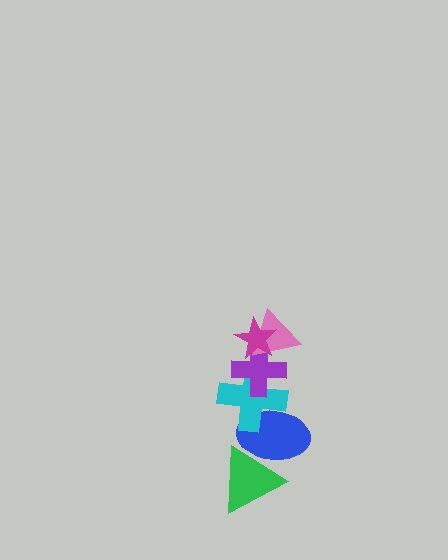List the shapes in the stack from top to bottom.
From top to bottom: the magenta star, the pink triangle, the purple cross, the cyan cross, the blue ellipse, the green triangle.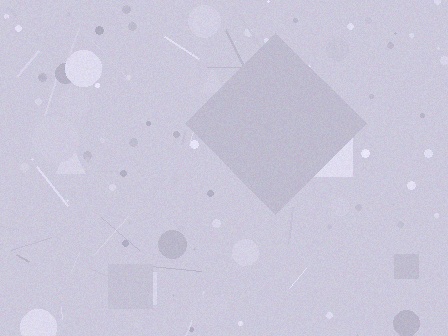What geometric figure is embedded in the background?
A diamond is embedded in the background.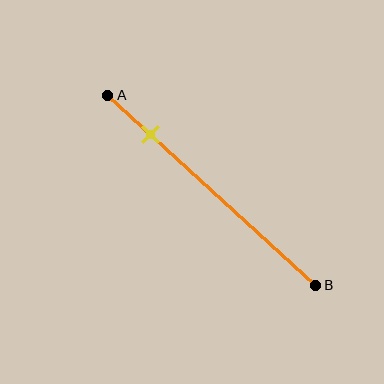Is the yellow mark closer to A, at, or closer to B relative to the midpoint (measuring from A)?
The yellow mark is closer to point A than the midpoint of segment AB.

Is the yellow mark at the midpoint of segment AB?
No, the mark is at about 20% from A, not at the 50% midpoint.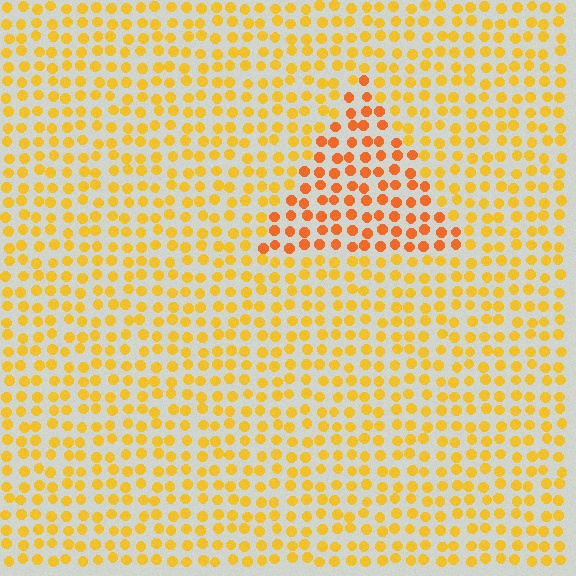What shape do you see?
I see a triangle.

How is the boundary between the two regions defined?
The boundary is defined purely by a slight shift in hue (about 26 degrees). Spacing, size, and orientation are identical on both sides.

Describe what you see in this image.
The image is filled with small yellow elements in a uniform arrangement. A triangle-shaped region is visible where the elements are tinted to a slightly different hue, forming a subtle color boundary.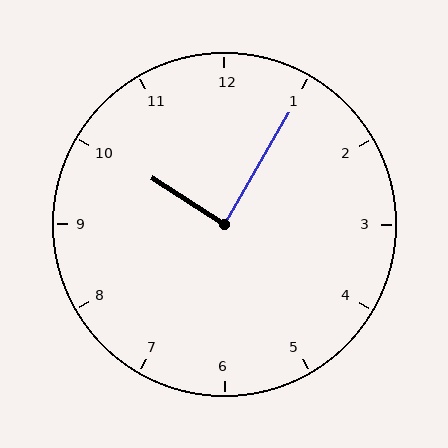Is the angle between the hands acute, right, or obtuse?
It is right.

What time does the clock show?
10:05.